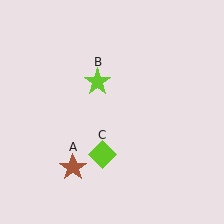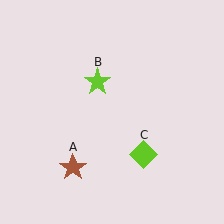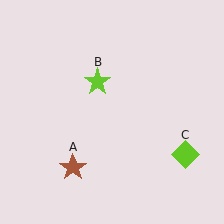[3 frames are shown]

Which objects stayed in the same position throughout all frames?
Brown star (object A) and lime star (object B) remained stationary.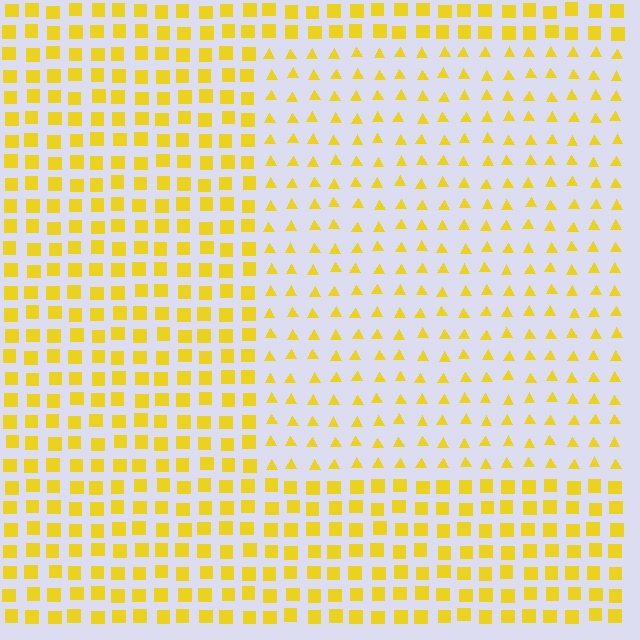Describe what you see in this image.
The image is filled with small yellow elements arranged in a uniform grid. A rectangle-shaped region contains triangles, while the surrounding area contains squares. The boundary is defined purely by the change in element shape.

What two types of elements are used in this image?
The image uses triangles inside the rectangle region and squares outside it.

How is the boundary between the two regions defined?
The boundary is defined by a change in element shape: triangles inside vs. squares outside. All elements share the same color and spacing.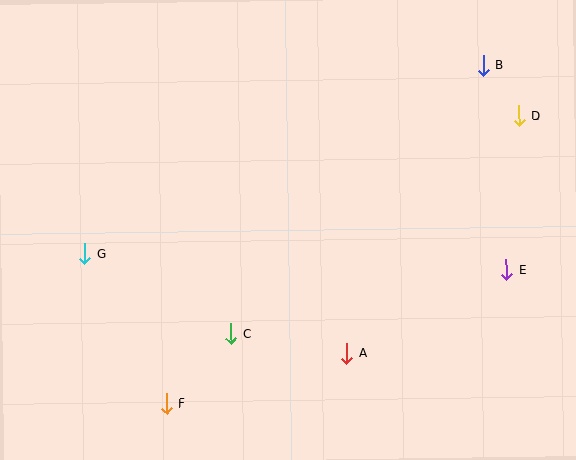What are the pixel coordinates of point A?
Point A is at (347, 354).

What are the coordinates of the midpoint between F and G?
The midpoint between F and G is at (126, 329).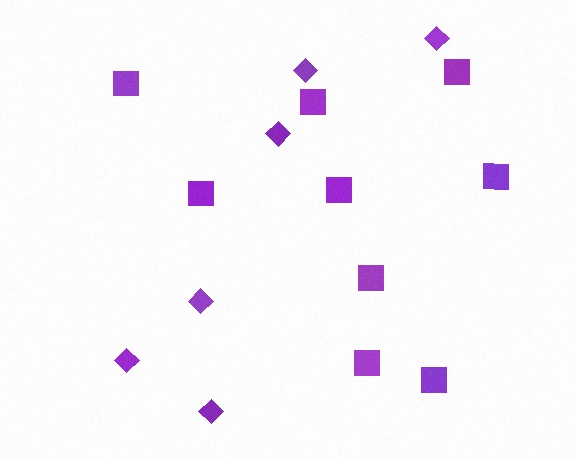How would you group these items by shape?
There are 2 groups: one group of squares (9) and one group of diamonds (6).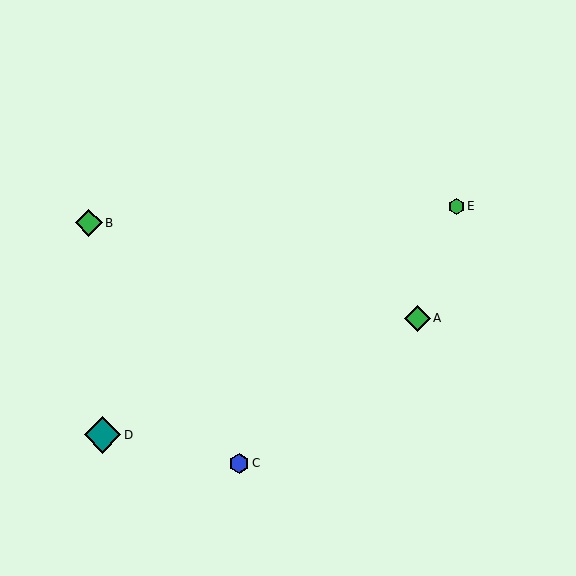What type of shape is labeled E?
Shape E is a green hexagon.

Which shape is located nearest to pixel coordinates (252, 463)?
The blue hexagon (labeled C) at (239, 463) is nearest to that location.